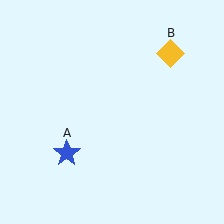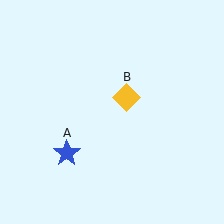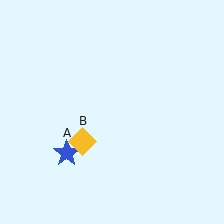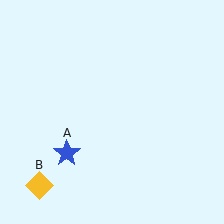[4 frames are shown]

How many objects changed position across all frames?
1 object changed position: yellow diamond (object B).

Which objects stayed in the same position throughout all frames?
Blue star (object A) remained stationary.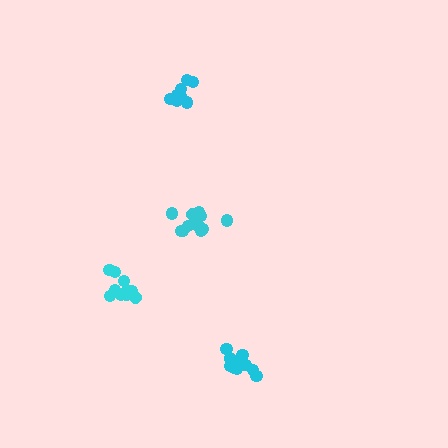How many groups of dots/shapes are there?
There are 4 groups.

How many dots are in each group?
Group 1: 10 dots, Group 2: 10 dots, Group 3: 12 dots, Group 4: 8 dots (40 total).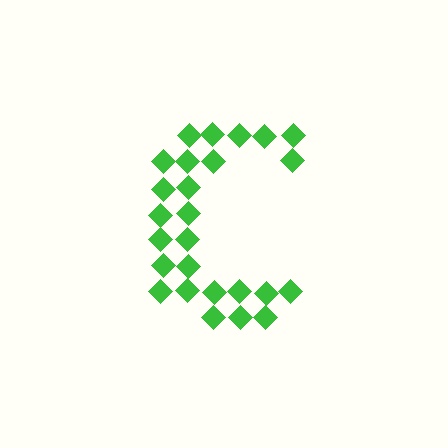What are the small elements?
The small elements are diamonds.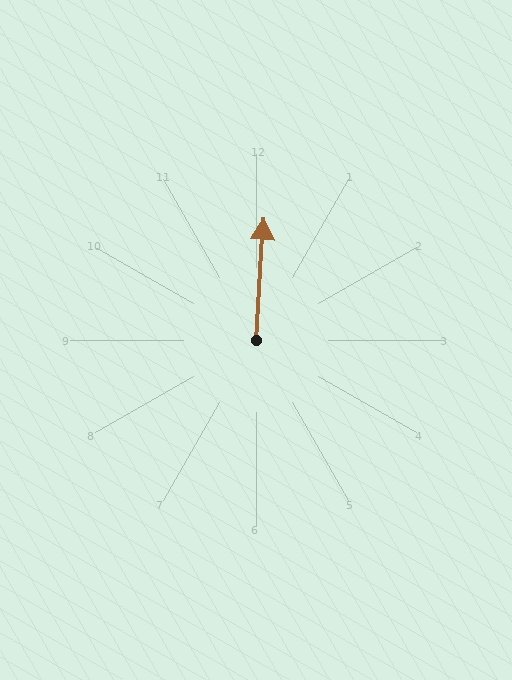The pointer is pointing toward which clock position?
Roughly 12 o'clock.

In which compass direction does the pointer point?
North.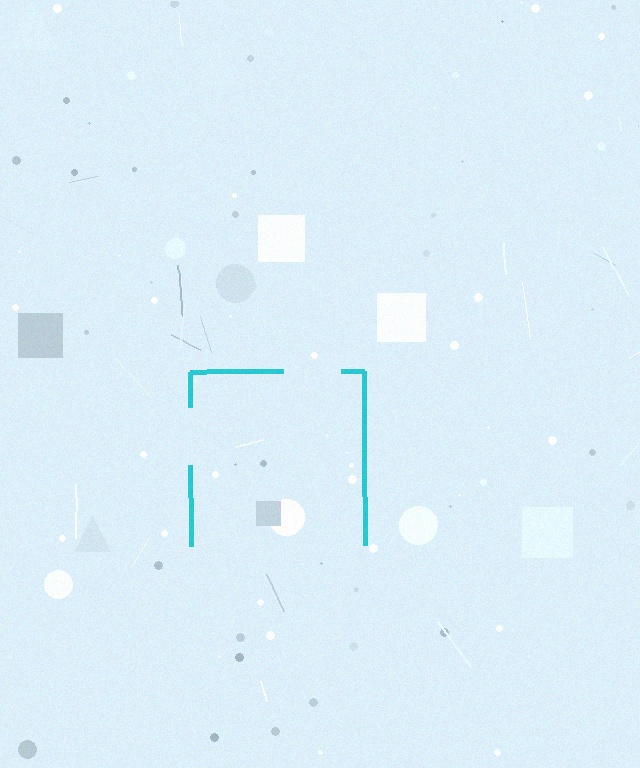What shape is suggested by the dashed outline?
The dashed outline suggests a square.